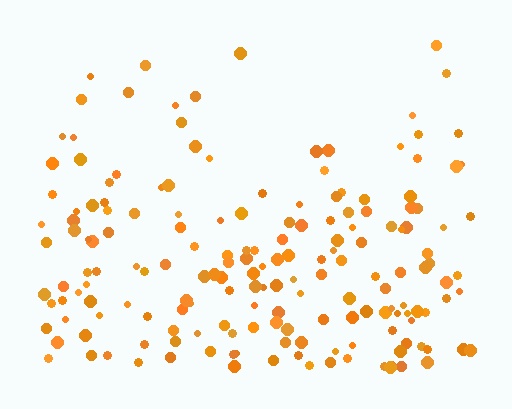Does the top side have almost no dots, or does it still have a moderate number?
Still a moderate number, just noticeably fewer than the bottom.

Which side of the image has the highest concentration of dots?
The bottom.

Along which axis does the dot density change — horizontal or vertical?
Vertical.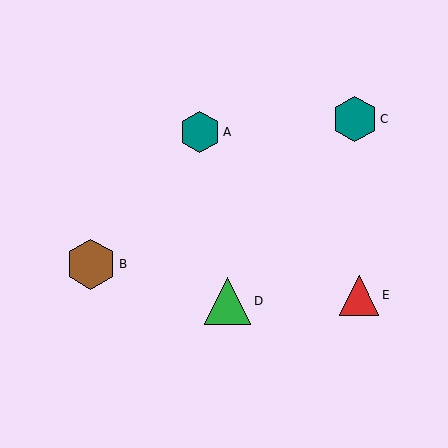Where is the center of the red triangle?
The center of the red triangle is at (359, 295).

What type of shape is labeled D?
Shape D is a green triangle.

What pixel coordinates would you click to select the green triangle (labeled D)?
Click at (228, 301) to select the green triangle D.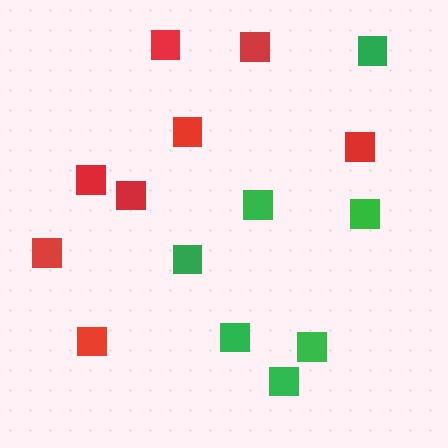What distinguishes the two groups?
There are 2 groups: one group of green squares (7) and one group of red squares (8).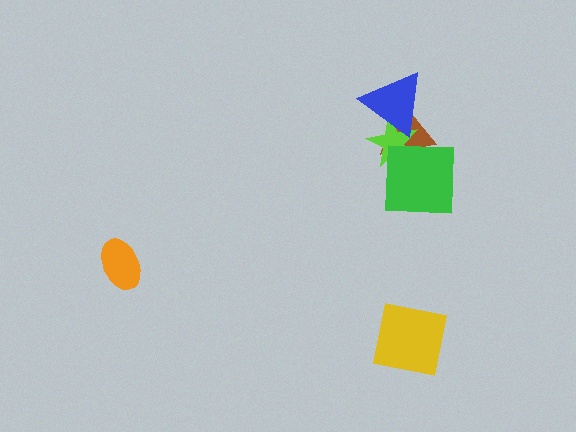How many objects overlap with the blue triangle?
2 objects overlap with the blue triangle.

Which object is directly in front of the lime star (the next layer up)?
The blue triangle is directly in front of the lime star.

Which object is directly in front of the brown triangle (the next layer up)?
The lime star is directly in front of the brown triangle.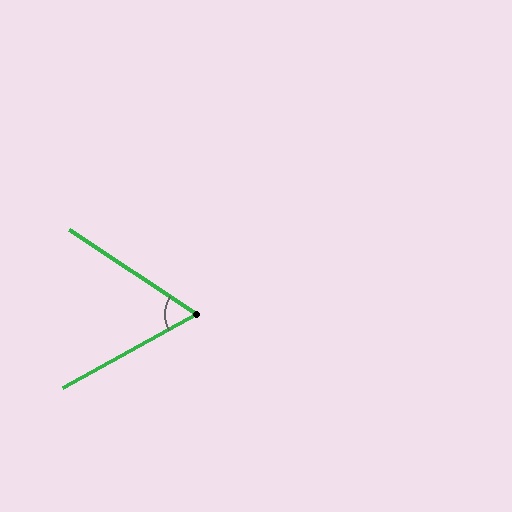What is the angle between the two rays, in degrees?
Approximately 62 degrees.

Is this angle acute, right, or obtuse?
It is acute.